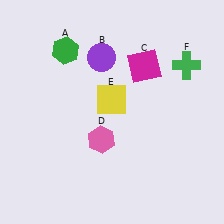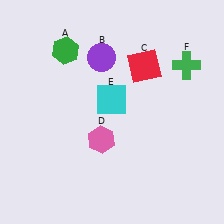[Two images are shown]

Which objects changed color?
C changed from magenta to red. E changed from yellow to cyan.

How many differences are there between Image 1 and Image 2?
There are 2 differences between the two images.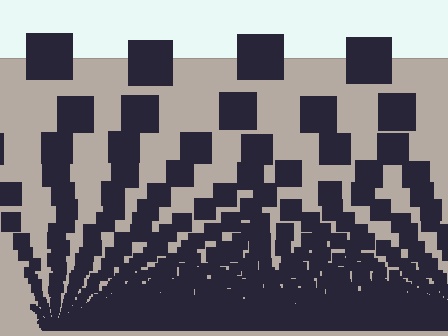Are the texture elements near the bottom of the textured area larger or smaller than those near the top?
Smaller. The gradient is inverted — elements near the bottom are smaller and denser.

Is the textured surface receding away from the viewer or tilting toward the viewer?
The surface appears to tilt toward the viewer. Texture elements get larger and sparser toward the top.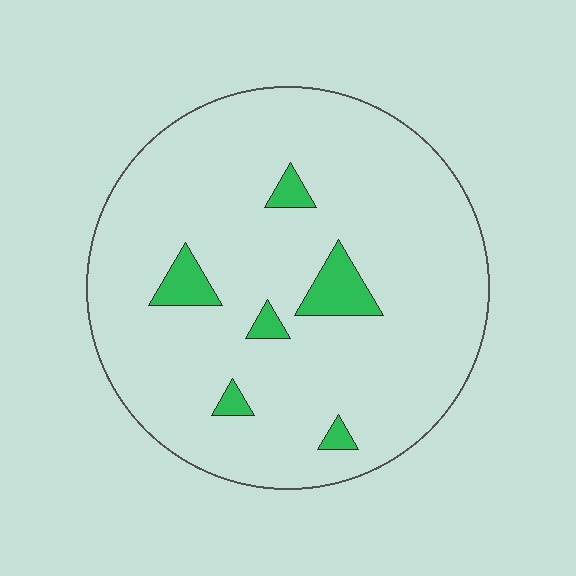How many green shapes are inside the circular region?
6.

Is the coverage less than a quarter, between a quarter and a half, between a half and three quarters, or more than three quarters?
Less than a quarter.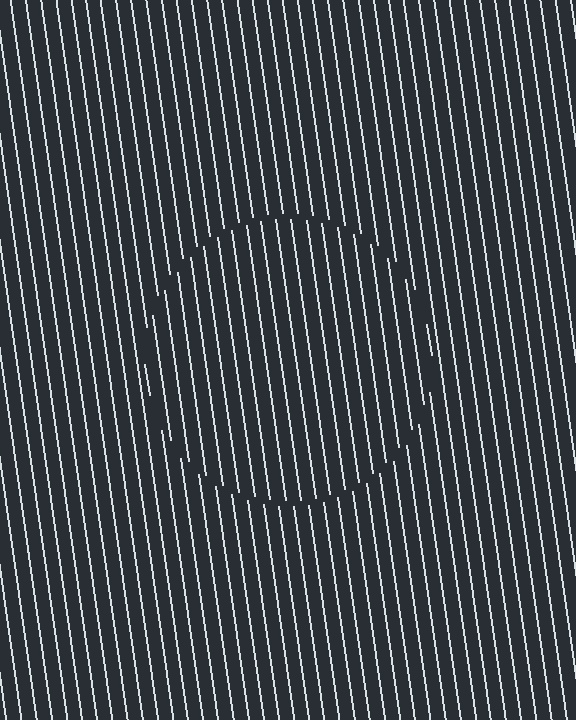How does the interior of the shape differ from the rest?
The interior of the shape contains the same grating, shifted by half a period — the contour is defined by the phase discontinuity where line-ends from the inner and outer gratings abut.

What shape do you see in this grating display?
An illusory circle. The interior of the shape contains the same grating, shifted by half a period — the contour is defined by the phase discontinuity where line-ends from the inner and outer gratings abut.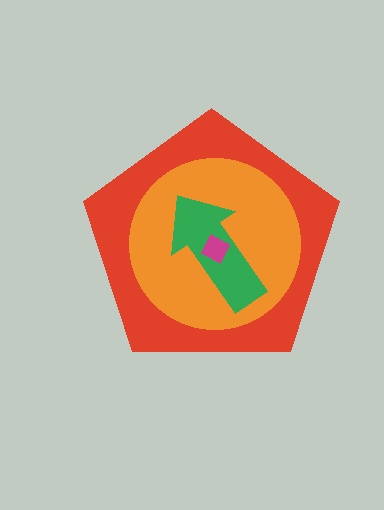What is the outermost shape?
The red pentagon.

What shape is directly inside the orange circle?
The green arrow.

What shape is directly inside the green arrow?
The magenta diamond.